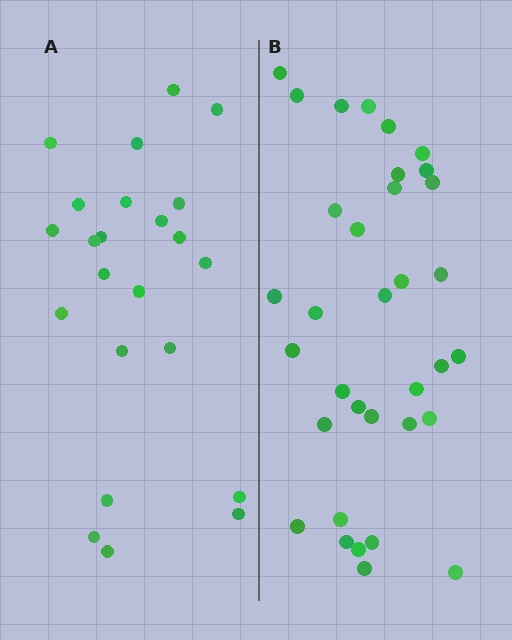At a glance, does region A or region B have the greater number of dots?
Region B (the right region) has more dots.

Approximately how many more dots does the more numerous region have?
Region B has roughly 12 or so more dots than region A.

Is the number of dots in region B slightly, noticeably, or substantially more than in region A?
Region B has substantially more. The ratio is roughly 1.5 to 1.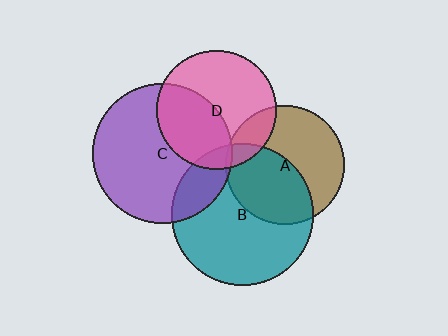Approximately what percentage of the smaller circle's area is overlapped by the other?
Approximately 10%.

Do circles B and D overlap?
Yes.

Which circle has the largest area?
Circle B (teal).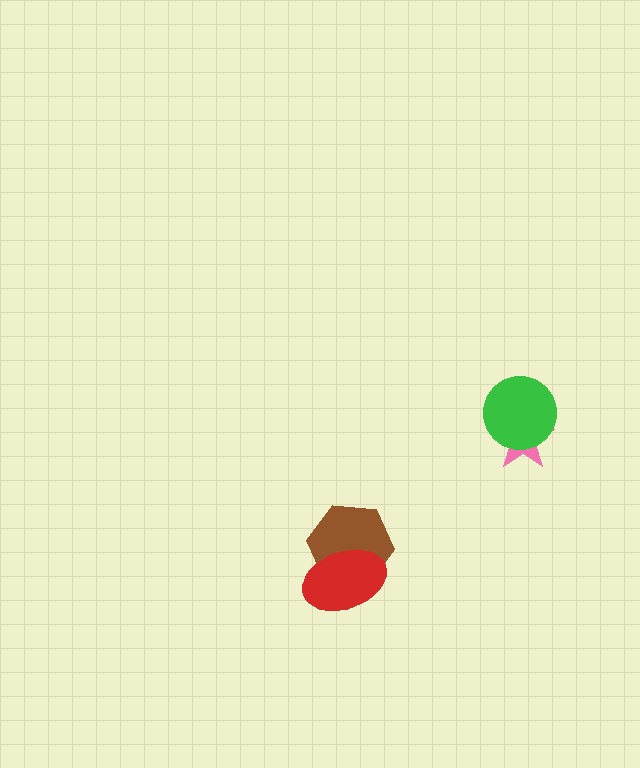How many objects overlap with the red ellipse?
1 object overlaps with the red ellipse.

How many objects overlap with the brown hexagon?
1 object overlaps with the brown hexagon.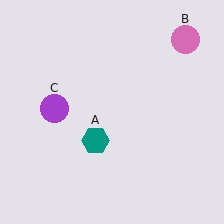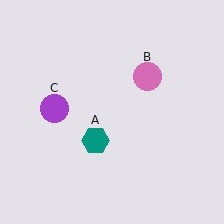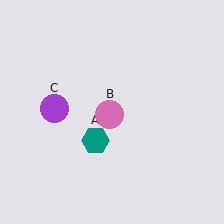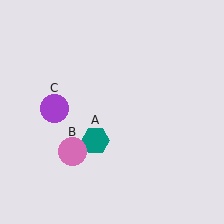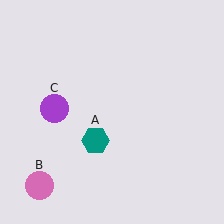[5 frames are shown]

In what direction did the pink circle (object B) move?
The pink circle (object B) moved down and to the left.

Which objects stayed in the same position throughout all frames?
Teal hexagon (object A) and purple circle (object C) remained stationary.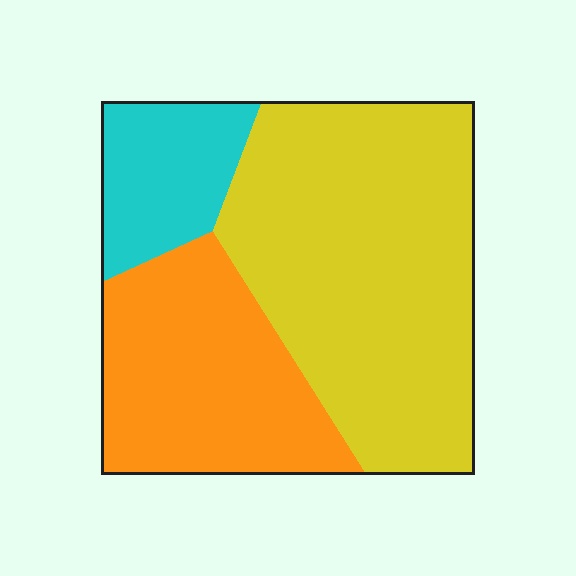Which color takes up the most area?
Yellow, at roughly 55%.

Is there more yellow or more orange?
Yellow.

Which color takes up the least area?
Cyan, at roughly 15%.